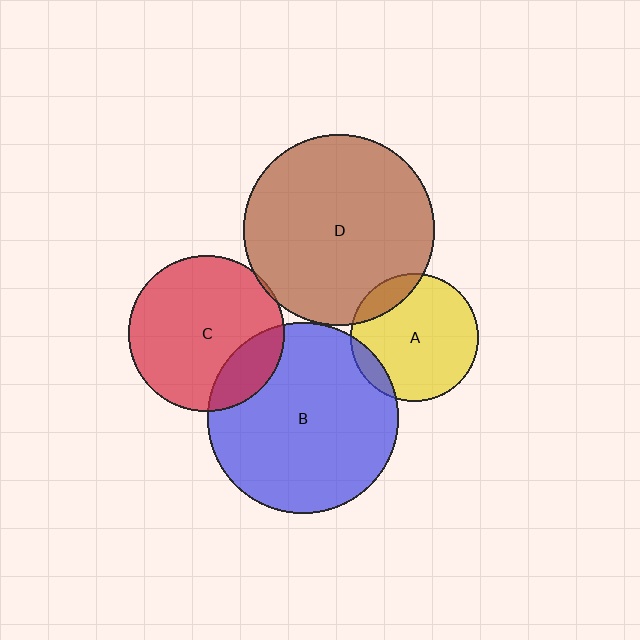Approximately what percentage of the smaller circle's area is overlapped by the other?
Approximately 10%.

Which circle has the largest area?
Circle D (brown).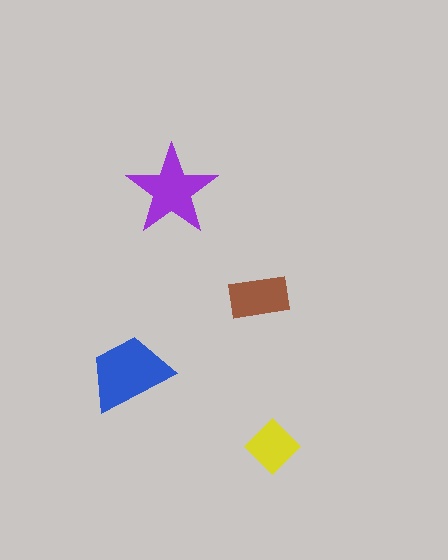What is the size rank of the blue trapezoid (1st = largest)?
1st.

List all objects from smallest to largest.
The yellow diamond, the brown rectangle, the purple star, the blue trapezoid.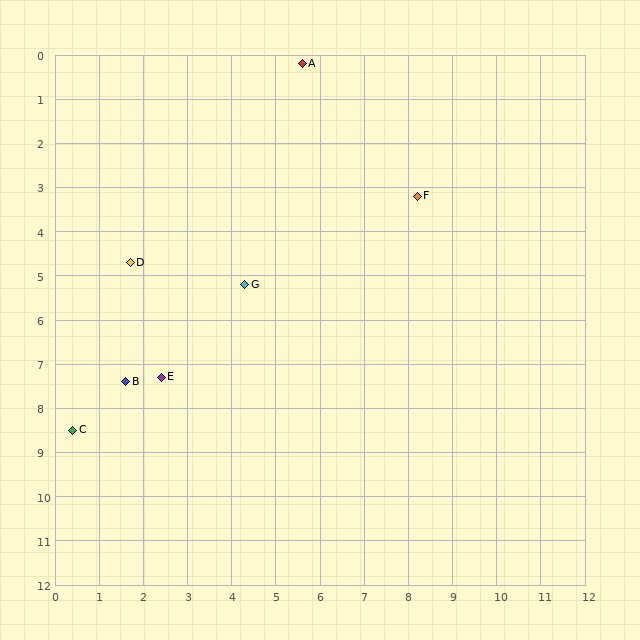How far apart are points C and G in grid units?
Points C and G are about 5.1 grid units apart.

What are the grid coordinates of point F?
Point F is at approximately (8.2, 3.2).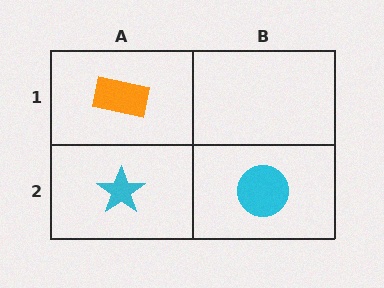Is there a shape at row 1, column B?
No, that cell is empty.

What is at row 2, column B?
A cyan circle.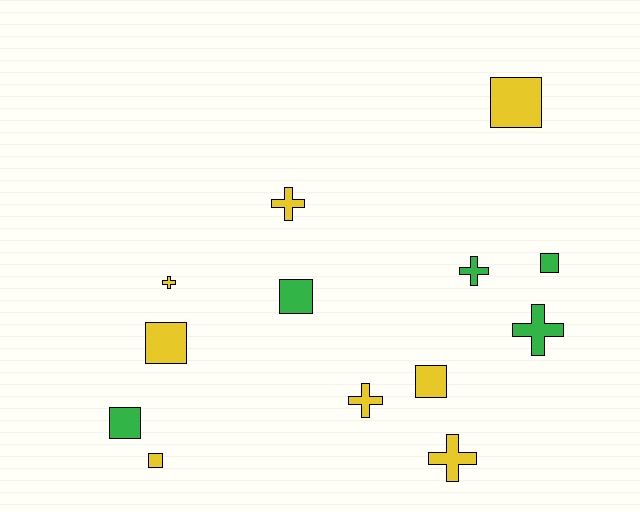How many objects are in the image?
There are 13 objects.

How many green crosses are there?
There are 2 green crosses.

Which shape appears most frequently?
Square, with 7 objects.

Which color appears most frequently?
Yellow, with 8 objects.